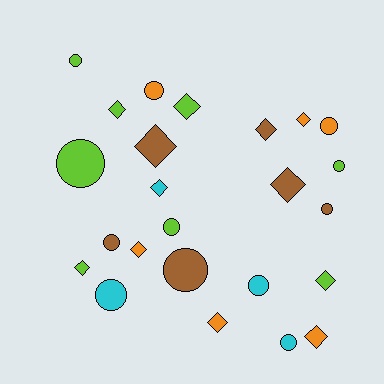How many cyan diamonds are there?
There is 1 cyan diamond.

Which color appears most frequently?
Lime, with 8 objects.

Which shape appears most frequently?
Circle, with 12 objects.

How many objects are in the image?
There are 24 objects.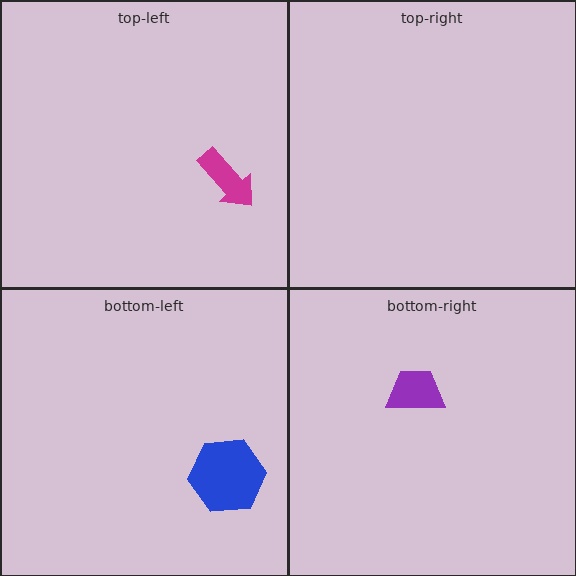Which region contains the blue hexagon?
The bottom-left region.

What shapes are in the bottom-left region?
The blue hexagon.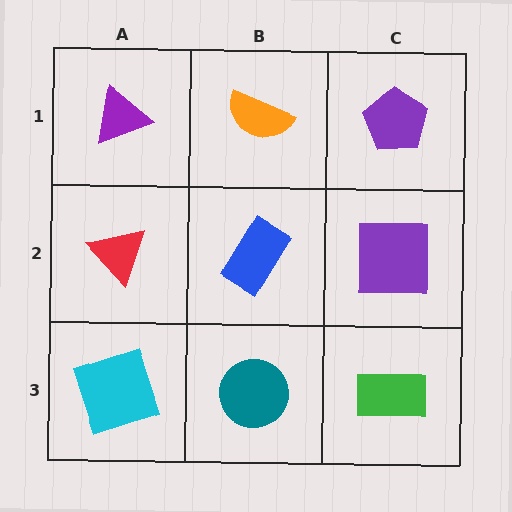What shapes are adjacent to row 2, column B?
An orange semicircle (row 1, column B), a teal circle (row 3, column B), a red triangle (row 2, column A), a purple square (row 2, column C).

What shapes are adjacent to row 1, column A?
A red triangle (row 2, column A), an orange semicircle (row 1, column B).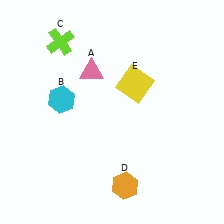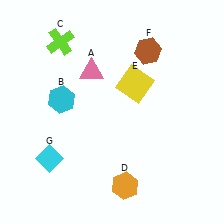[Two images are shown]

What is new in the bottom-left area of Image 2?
A cyan diamond (G) was added in the bottom-left area of Image 2.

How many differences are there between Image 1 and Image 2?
There are 2 differences between the two images.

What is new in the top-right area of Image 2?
A brown hexagon (F) was added in the top-right area of Image 2.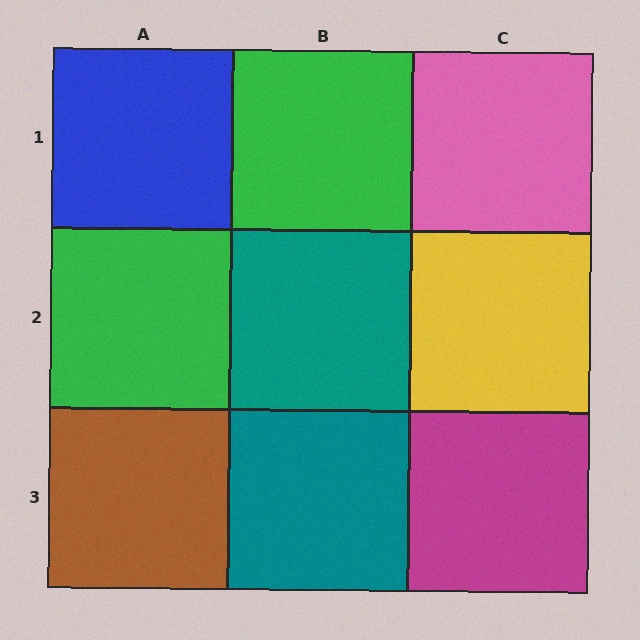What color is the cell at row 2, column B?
Teal.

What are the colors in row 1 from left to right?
Blue, green, pink.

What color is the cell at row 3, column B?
Teal.